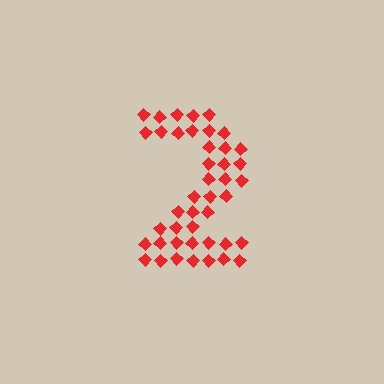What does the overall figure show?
The overall figure shows the digit 2.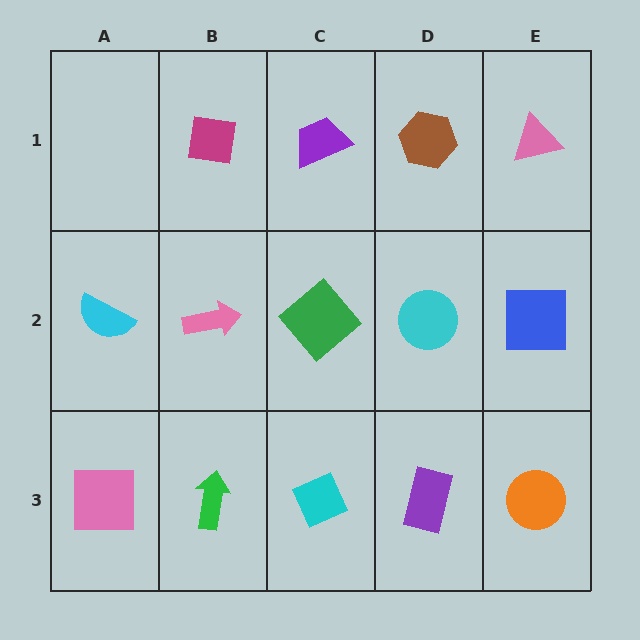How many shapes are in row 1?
4 shapes.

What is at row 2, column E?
A blue square.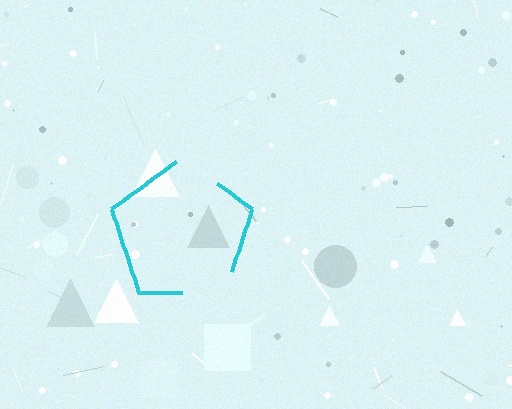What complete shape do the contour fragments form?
The contour fragments form a pentagon.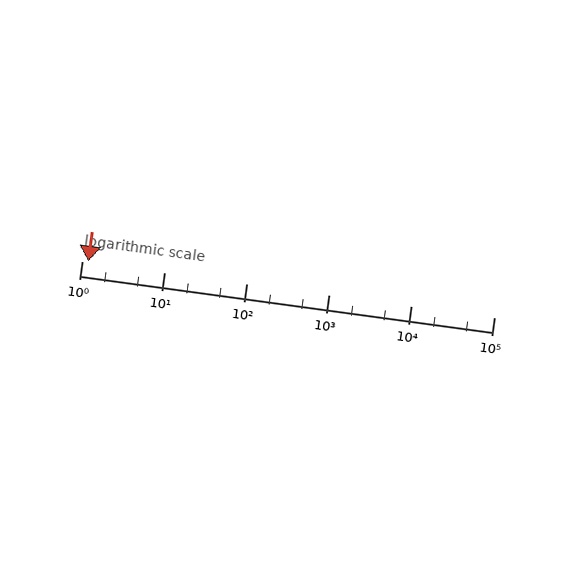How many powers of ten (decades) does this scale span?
The scale spans 5 decades, from 1 to 100000.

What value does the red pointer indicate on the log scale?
The pointer indicates approximately 1.2.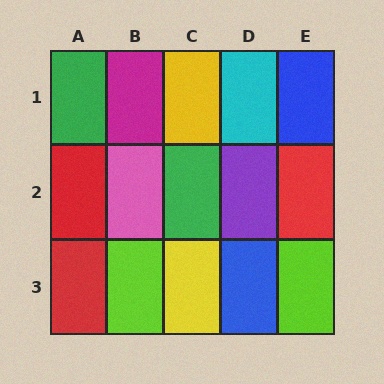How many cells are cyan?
1 cell is cyan.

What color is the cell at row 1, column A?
Green.